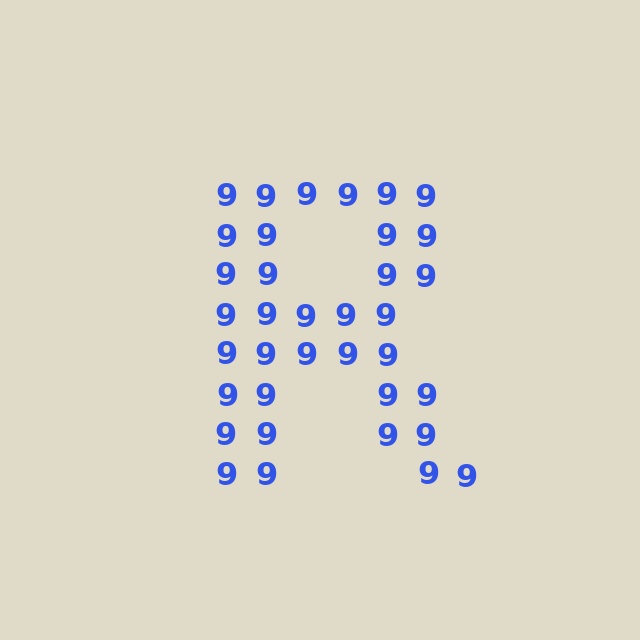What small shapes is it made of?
It is made of small digit 9's.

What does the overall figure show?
The overall figure shows the letter R.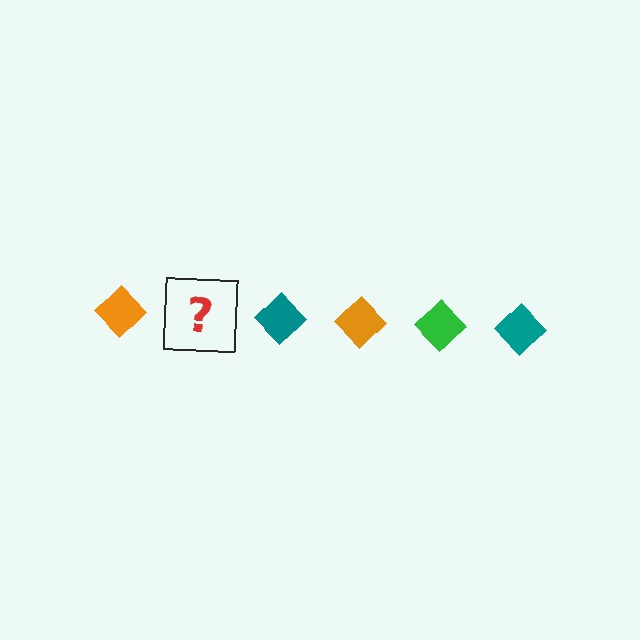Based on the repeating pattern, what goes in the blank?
The blank should be a green diamond.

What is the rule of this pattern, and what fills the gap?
The rule is that the pattern cycles through orange, green, teal diamonds. The gap should be filled with a green diamond.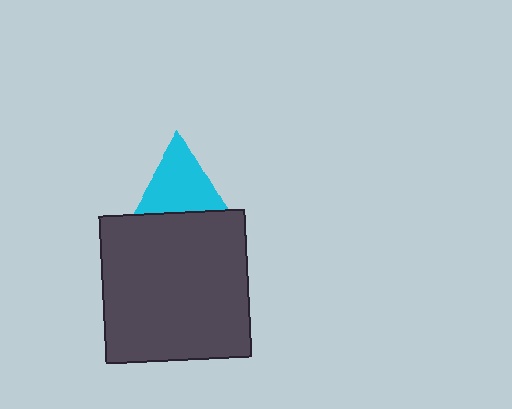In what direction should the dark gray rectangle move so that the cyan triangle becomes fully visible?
The dark gray rectangle should move down. That is the shortest direction to clear the overlap and leave the cyan triangle fully visible.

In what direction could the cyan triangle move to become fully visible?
The cyan triangle could move up. That would shift it out from behind the dark gray rectangle entirely.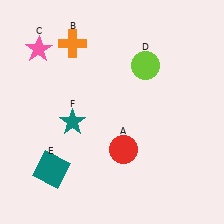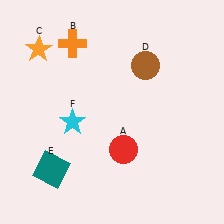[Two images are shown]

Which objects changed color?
C changed from pink to orange. D changed from lime to brown. F changed from teal to cyan.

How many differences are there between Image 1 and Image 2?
There are 3 differences between the two images.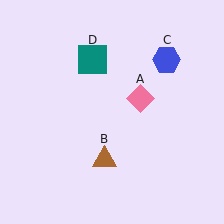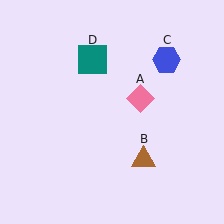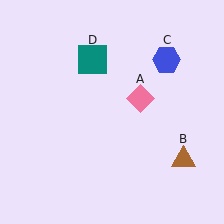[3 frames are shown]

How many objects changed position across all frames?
1 object changed position: brown triangle (object B).